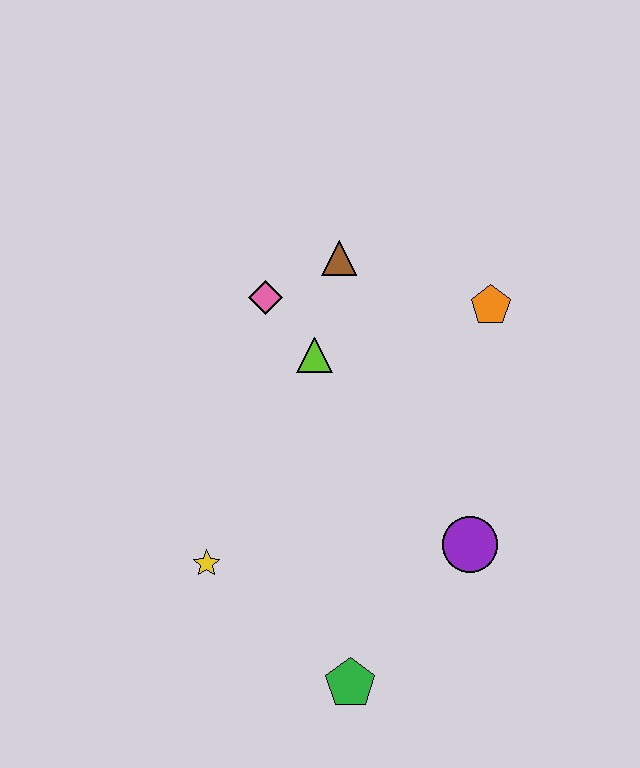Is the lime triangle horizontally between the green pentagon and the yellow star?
Yes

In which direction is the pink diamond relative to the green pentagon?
The pink diamond is above the green pentagon.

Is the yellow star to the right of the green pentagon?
No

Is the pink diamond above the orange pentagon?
Yes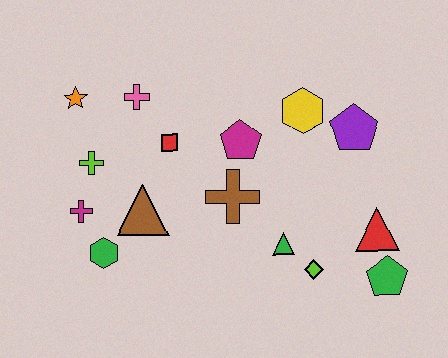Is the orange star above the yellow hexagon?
Yes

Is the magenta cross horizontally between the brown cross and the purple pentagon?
No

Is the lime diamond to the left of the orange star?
No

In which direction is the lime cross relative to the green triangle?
The lime cross is to the left of the green triangle.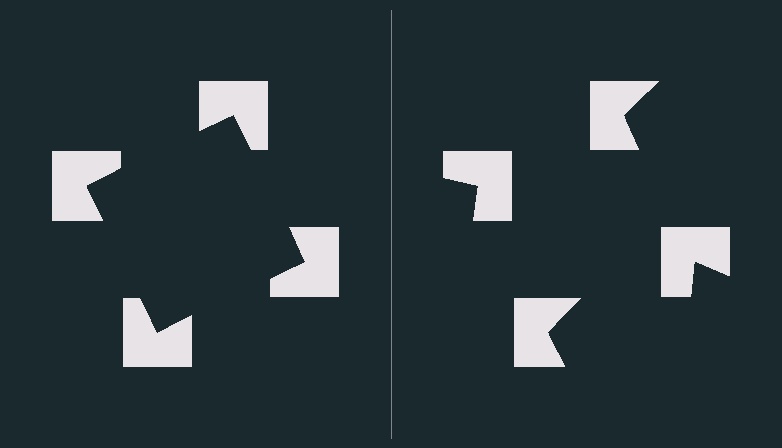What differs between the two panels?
The notched squares are positioned identically on both sides; only the wedge orientations differ. On the left they align to a square; on the right they are misaligned.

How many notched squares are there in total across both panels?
8 — 4 on each side.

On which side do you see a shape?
An illusory square appears on the left side. On the right side the wedge cuts are rotated, so no coherent shape forms.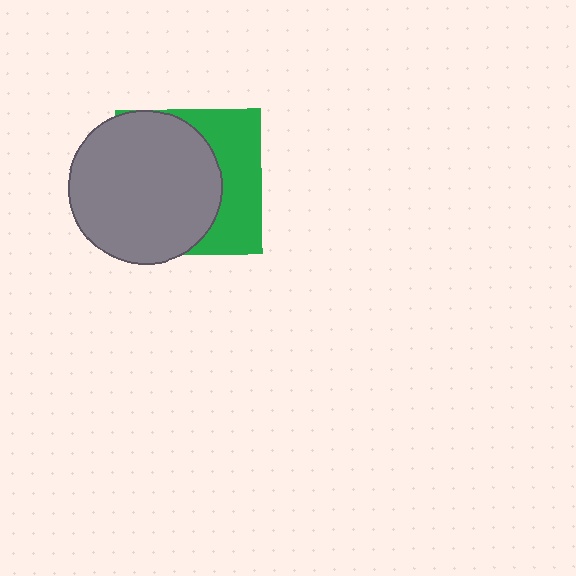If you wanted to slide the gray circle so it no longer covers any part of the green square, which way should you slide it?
Slide it left — that is the most direct way to separate the two shapes.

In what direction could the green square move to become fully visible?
The green square could move right. That would shift it out from behind the gray circle entirely.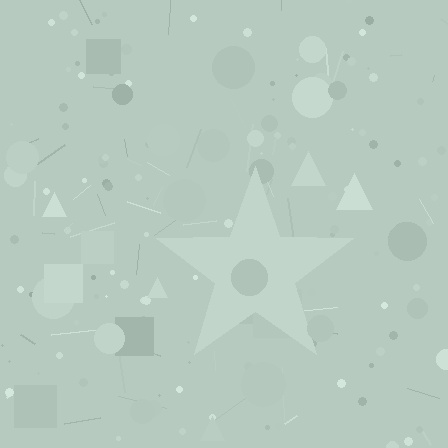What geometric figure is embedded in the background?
A star is embedded in the background.